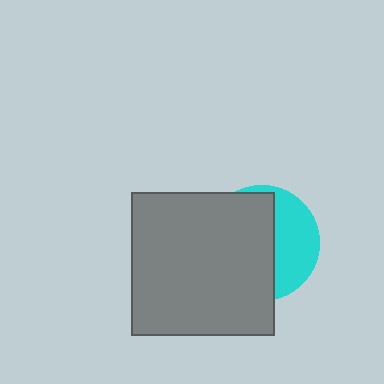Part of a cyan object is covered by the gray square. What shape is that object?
It is a circle.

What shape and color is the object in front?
The object in front is a gray square.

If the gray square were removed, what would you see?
You would see the complete cyan circle.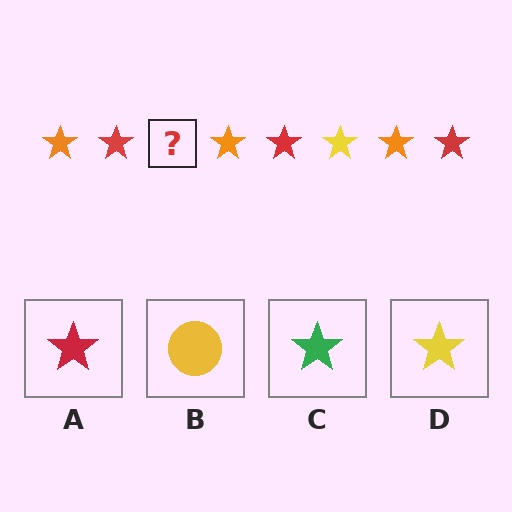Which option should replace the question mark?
Option D.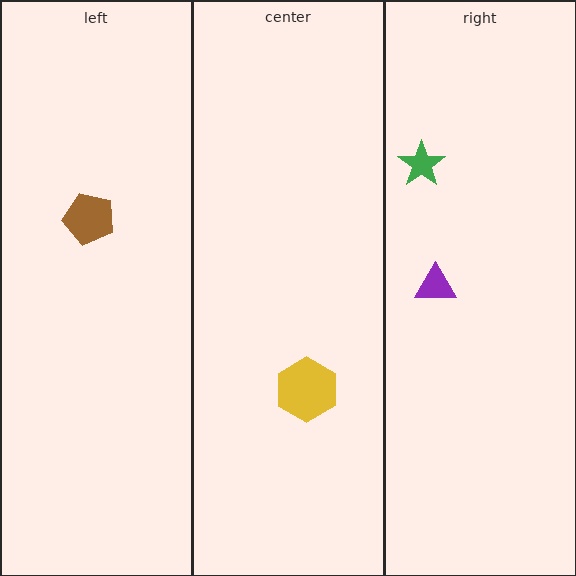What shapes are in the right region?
The purple triangle, the green star.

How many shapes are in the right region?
2.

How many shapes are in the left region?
1.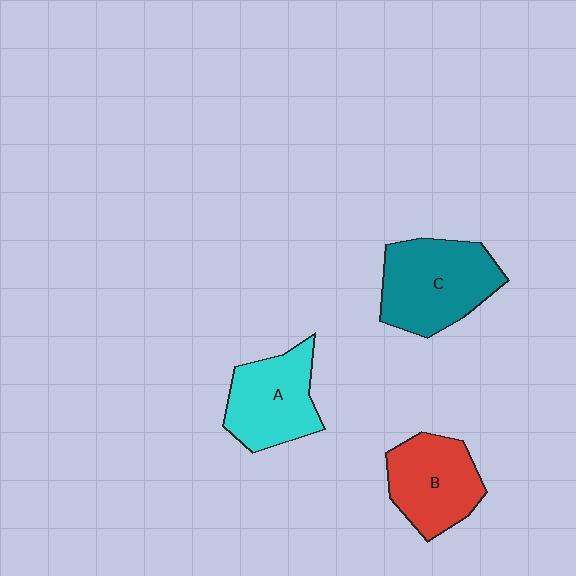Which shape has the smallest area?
Shape B (red).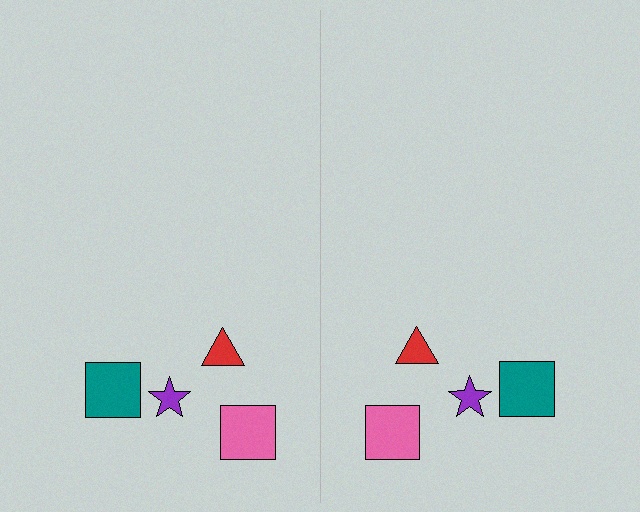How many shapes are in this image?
There are 8 shapes in this image.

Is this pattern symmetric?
Yes, this pattern has bilateral (reflection) symmetry.